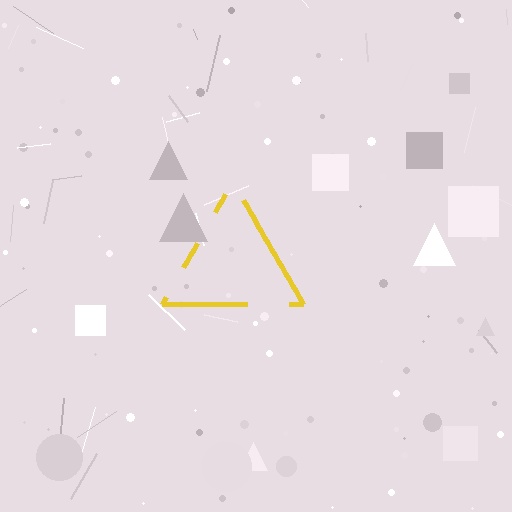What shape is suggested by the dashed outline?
The dashed outline suggests a triangle.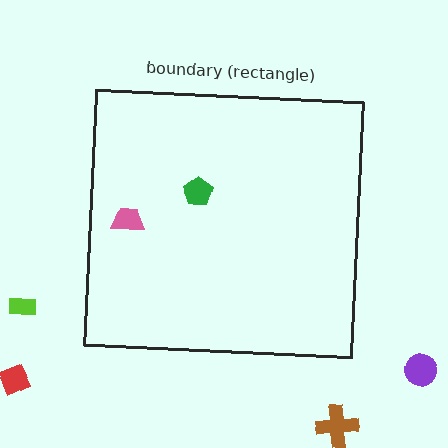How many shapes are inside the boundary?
2 inside, 4 outside.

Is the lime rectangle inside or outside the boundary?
Outside.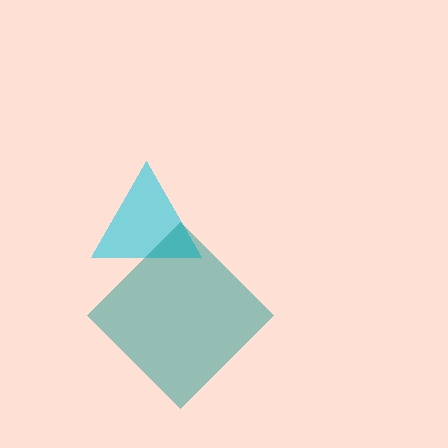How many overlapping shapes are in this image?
There are 2 overlapping shapes in the image.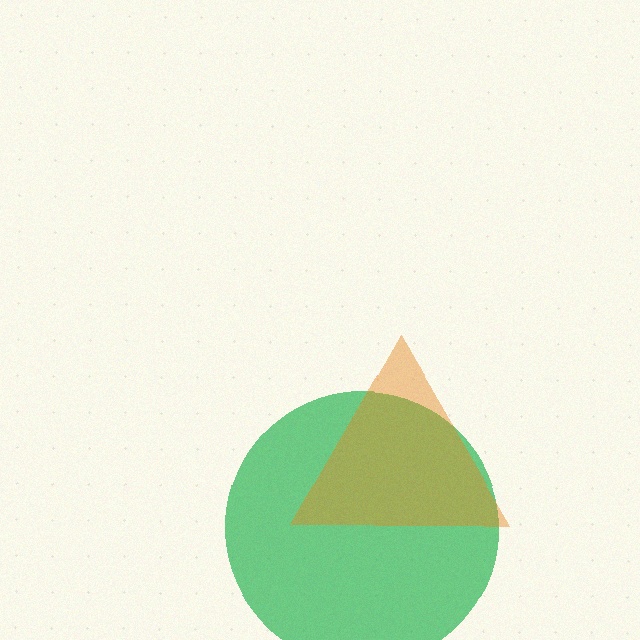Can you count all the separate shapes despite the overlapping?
Yes, there are 2 separate shapes.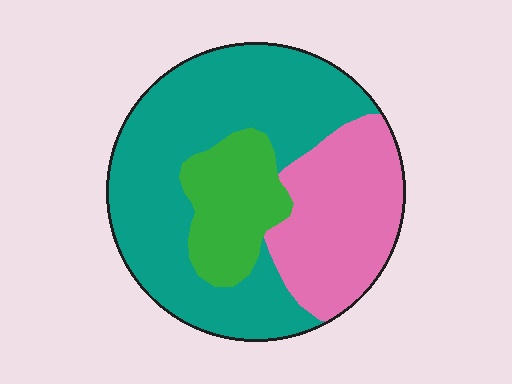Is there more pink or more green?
Pink.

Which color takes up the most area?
Teal, at roughly 55%.